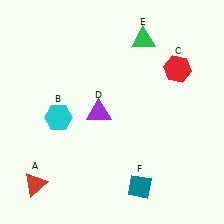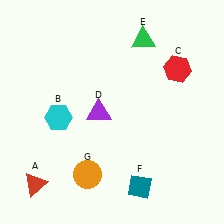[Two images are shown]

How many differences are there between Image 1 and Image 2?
There is 1 difference between the two images.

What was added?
An orange circle (G) was added in Image 2.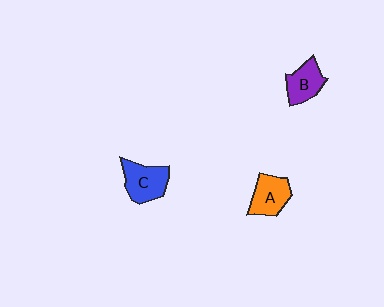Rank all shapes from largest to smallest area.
From largest to smallest: C (blue), A (orange), B (purple).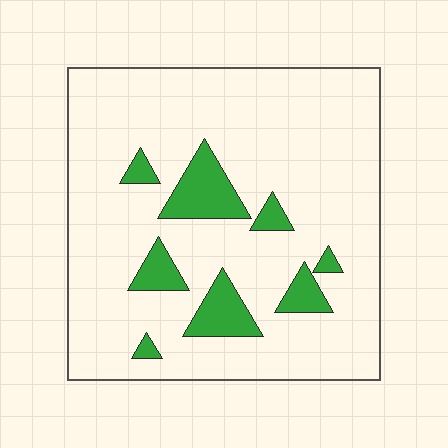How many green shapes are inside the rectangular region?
8.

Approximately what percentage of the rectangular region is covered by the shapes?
Approximately 15%.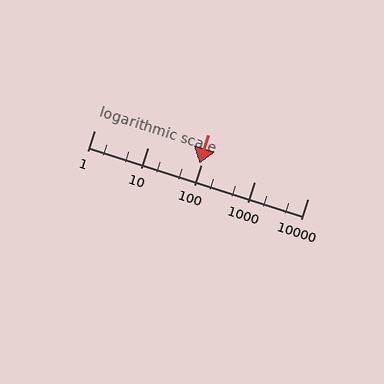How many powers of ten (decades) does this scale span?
The scale spans 4 decades, from 1 to 10000.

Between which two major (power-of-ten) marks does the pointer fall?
The pointer is between 10 and 100.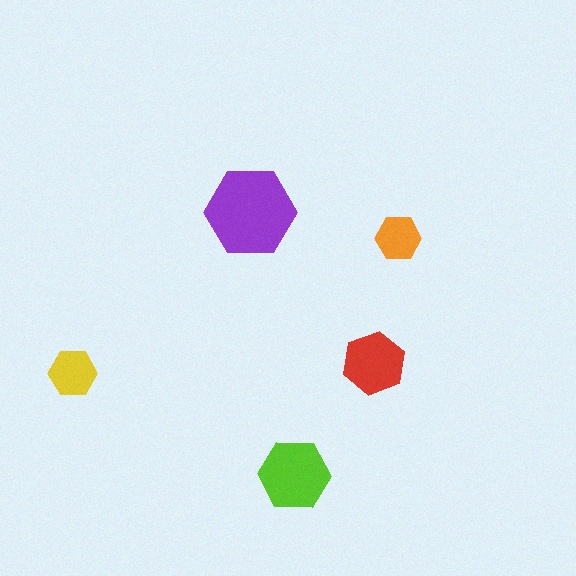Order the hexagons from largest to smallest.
the purple one, the lime one, the red one, the yellow one, the orange one.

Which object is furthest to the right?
The orange hexagon is rightmost.